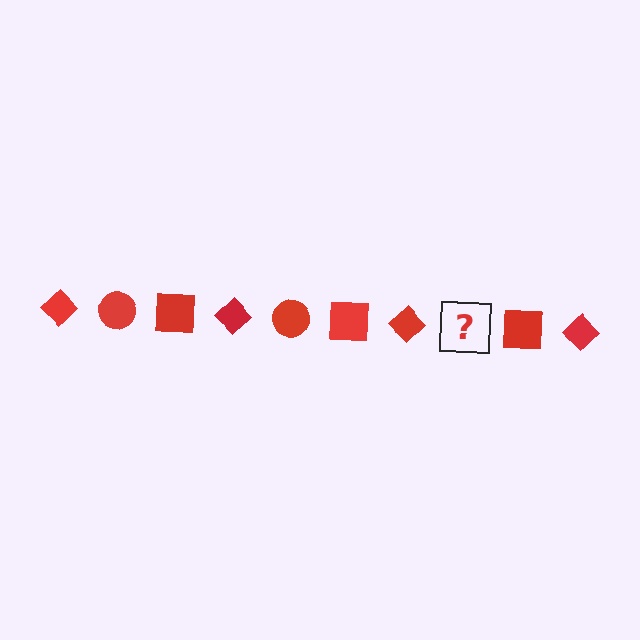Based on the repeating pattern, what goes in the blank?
The blank should be a red circle.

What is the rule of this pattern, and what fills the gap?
The rule is that the pattern cycles through diamond, circle, square shapes in red. The gap should be filled with a red circle.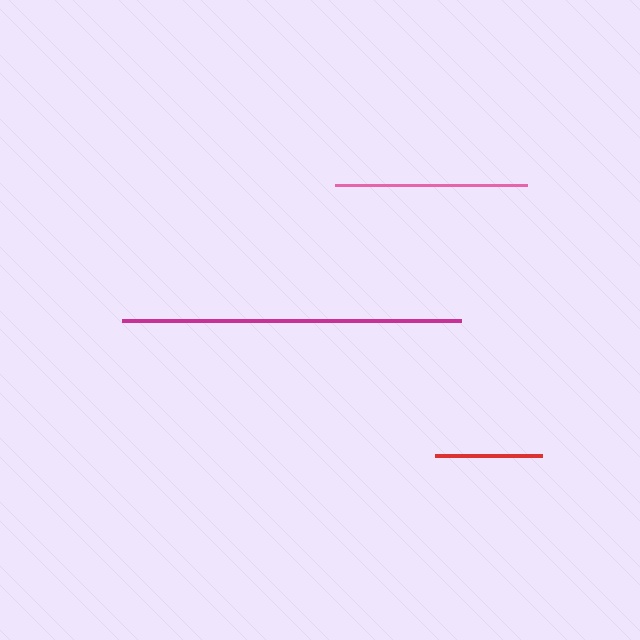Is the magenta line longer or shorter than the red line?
The magenta line is longer than the red line.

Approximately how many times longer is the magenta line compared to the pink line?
The magenta line is approximately 1.8 times the length of the pink line.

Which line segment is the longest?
The magenta line is the longest at approximately 340 pixels.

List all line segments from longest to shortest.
From longest to shortest: magenta, pink, red.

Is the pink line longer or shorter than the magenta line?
The magenta line is longer than the pink line.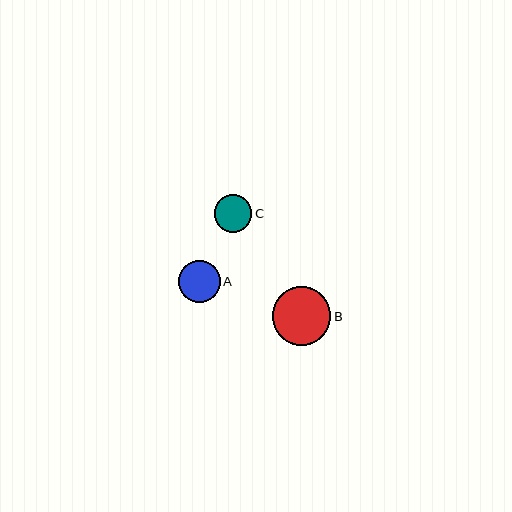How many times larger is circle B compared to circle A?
Circle B is approximately 1.4 times the size of circle A.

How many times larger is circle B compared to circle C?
Circle B is approximately 1.6 times the size of circle C.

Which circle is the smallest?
Circle C is the smallest with a size of approximately 38 pixels.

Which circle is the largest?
Circle B is the largest with a size of approximately 59 pixels.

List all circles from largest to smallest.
From largest to smallest: B, A, C.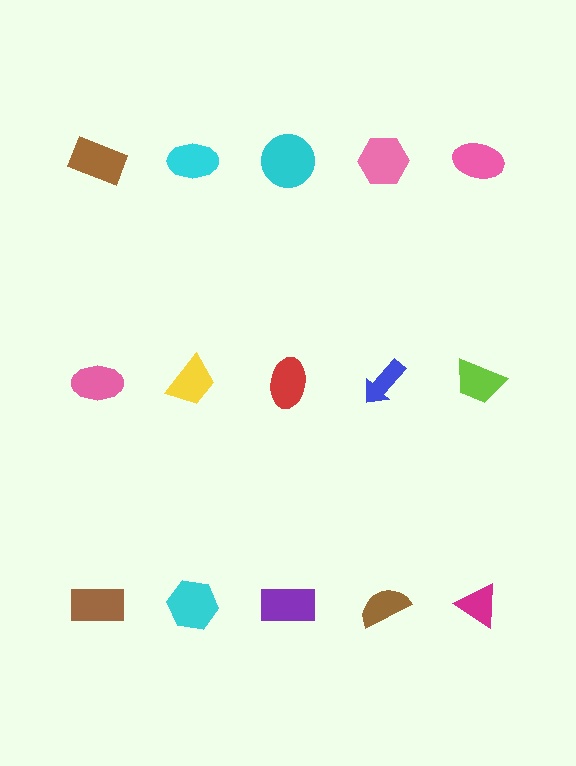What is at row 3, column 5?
A magenta triangle.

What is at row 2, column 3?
A red ellipse.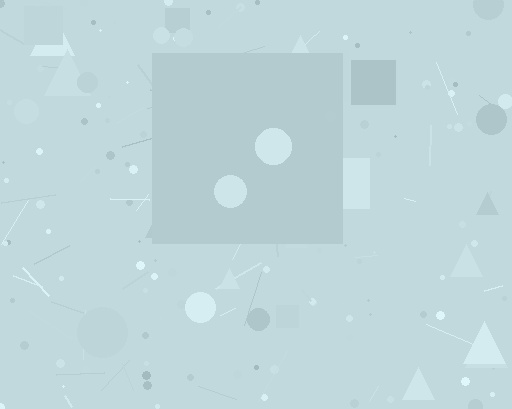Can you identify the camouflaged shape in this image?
The camouflaged shape is a square.